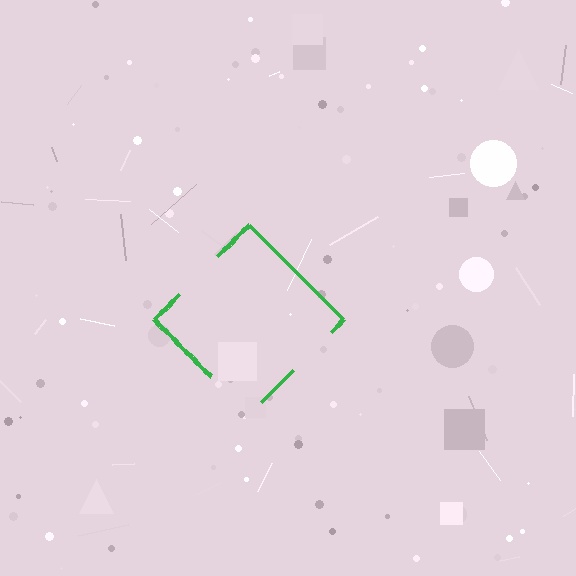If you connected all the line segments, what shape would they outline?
They would outline a diamond.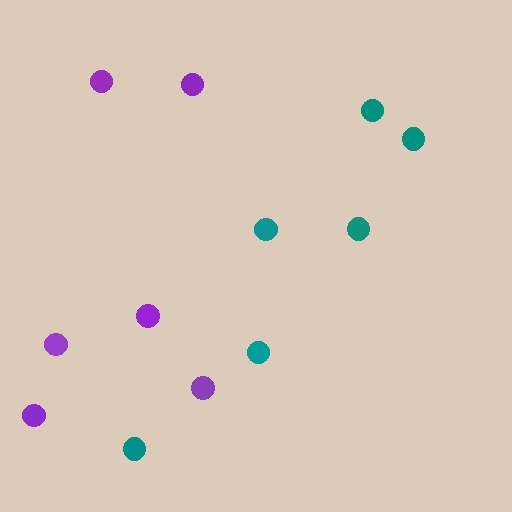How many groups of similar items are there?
There are 2 groups: one group of teal circles (6) and one group of purple circles (6).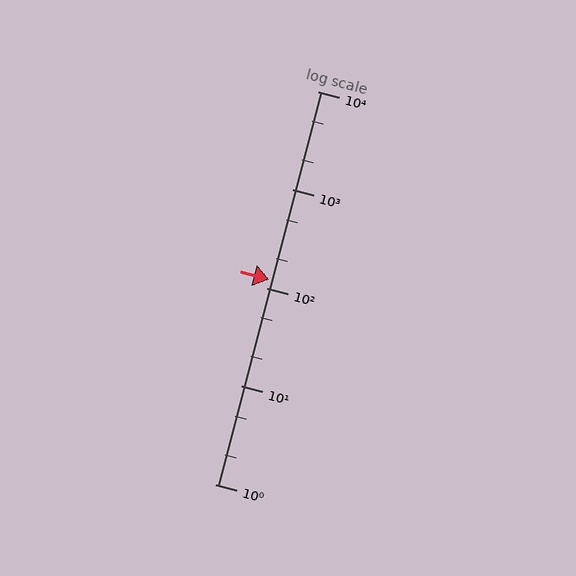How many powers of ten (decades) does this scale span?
The scale spans 4 decades, from 1 to 10000.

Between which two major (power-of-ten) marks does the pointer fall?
The pointer is between 100 and 1000.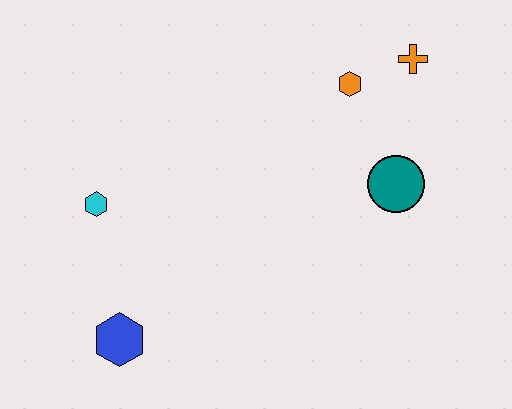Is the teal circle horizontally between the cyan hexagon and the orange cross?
Yes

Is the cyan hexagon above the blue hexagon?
Yes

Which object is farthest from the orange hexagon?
The blue hexagon is farthest from the orange hexagon.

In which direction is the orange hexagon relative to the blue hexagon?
The orange hexagon is above the blue hexagon.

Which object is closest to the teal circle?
The orange hexagon is closest to the teal circle.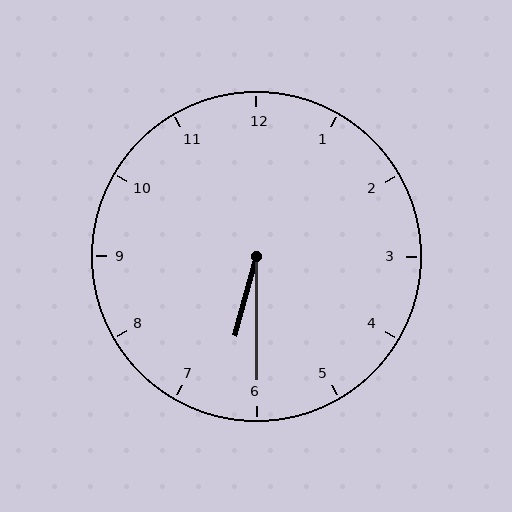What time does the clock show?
6:30.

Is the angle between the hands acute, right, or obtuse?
It is acute.